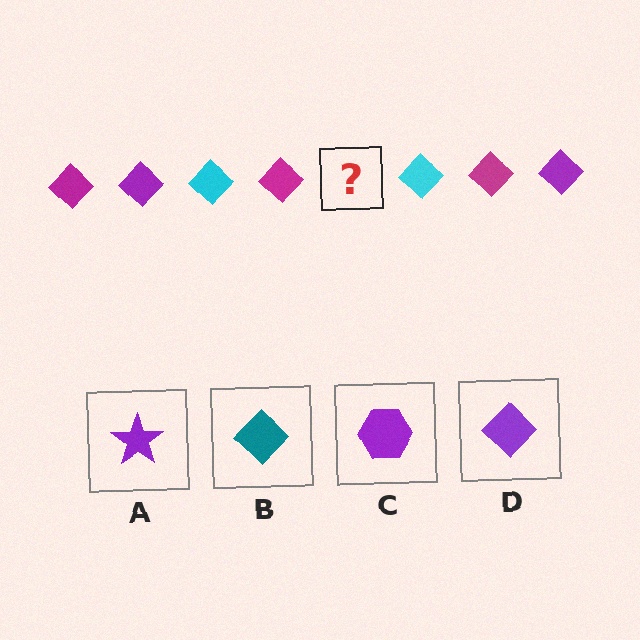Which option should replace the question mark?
Option D.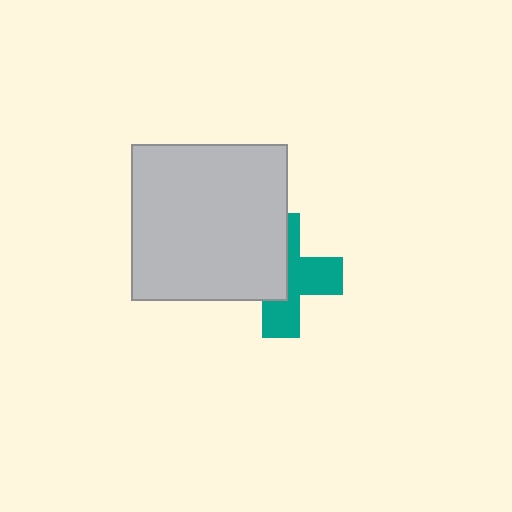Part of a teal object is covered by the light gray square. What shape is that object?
It is a cross.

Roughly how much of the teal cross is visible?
About half of it is visible (roughly 51%).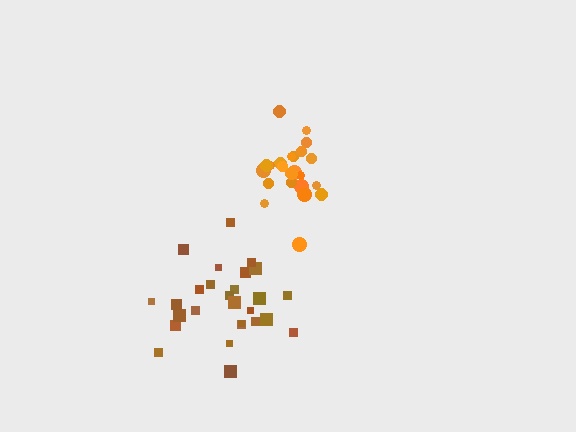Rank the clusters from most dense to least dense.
orange, brown.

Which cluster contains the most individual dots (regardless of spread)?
Brown (27).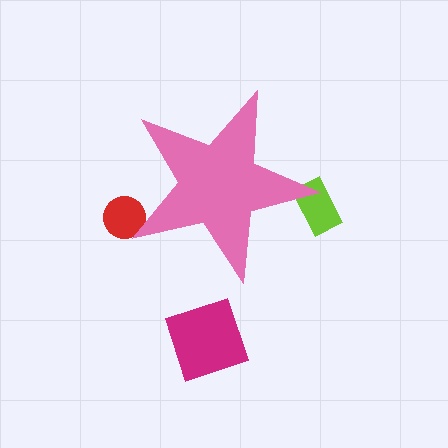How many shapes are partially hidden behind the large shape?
2 shapes are partially hidden.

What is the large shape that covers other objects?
A pink star.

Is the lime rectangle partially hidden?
Yes, the lime rectangle is partially hidden behind the pink star.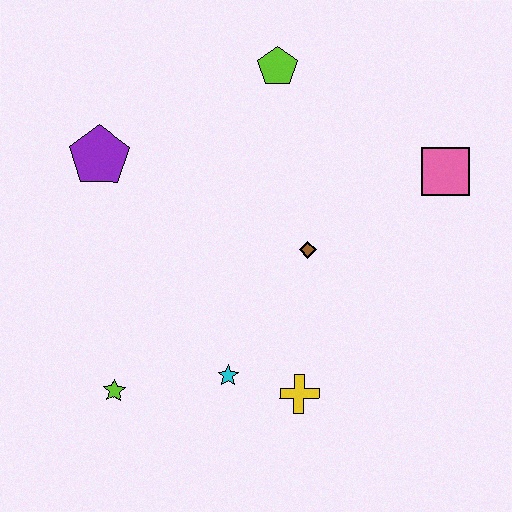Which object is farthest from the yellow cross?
The lime pentagon is farthest from the yellow cross.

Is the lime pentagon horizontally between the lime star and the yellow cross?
Yes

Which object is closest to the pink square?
The brown diamond is closest to the pink square.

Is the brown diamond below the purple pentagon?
Yes